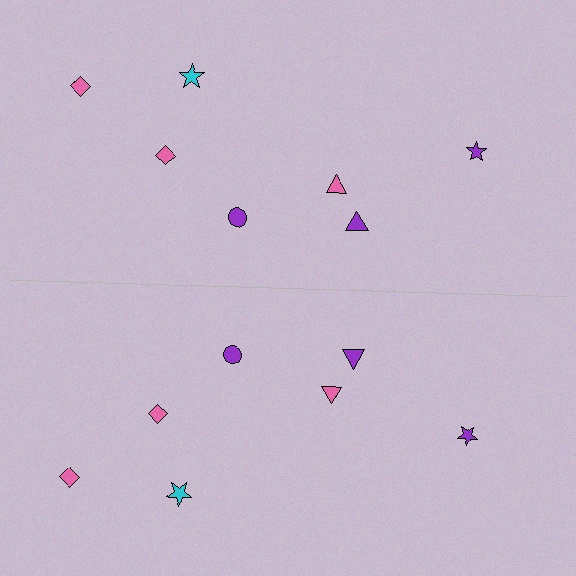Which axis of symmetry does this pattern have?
The pattern has a horizontal axis of symmetry running through the center of the image.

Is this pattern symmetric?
Yes, this pattern has bilateral (reflection) symmetry.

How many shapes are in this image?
There are 14 shapes in this image.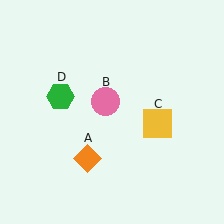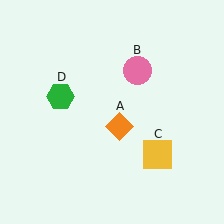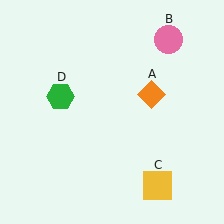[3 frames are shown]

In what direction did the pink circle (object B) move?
The pink circle (object B) moved up and to the right.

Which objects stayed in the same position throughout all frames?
Green hexagon (object D) remained stationary.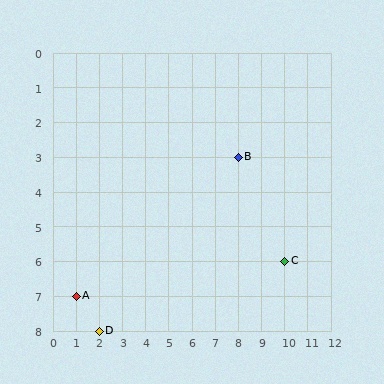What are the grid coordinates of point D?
Point D is at grid coordinates (2, 8).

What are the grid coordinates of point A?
Point A is at grid coordinates (1, 7).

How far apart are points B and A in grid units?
Points B and A are 7 columns and 4 rows apart (about 8.1 grid units diagonally).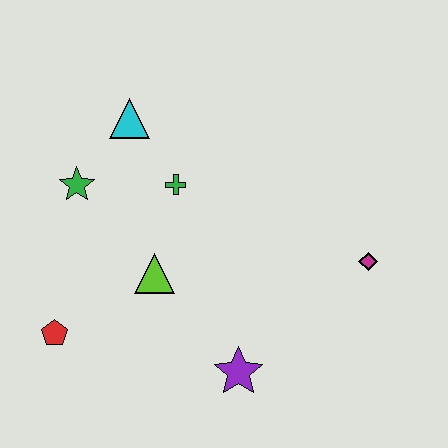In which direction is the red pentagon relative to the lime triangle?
The red pentagon is to the left of the lime triangle.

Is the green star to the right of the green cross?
No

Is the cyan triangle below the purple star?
No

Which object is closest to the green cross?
The cyan triangle is closest to the green cross.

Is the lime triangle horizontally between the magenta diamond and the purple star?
No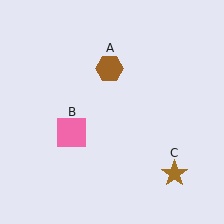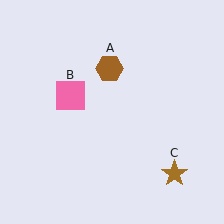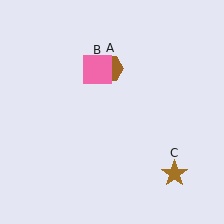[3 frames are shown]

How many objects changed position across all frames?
1 object changed position: pink square (object B).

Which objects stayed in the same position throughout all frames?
Brown hexagon (object A) and brown star (object C) remained stationary.